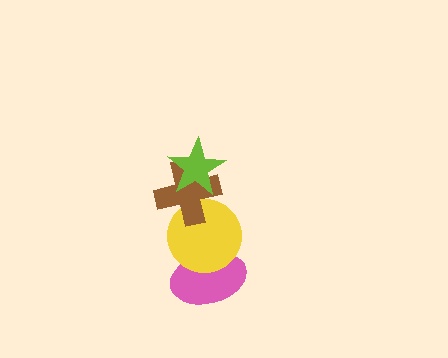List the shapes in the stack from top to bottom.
From top to bottom: the lime star, the brown cross, the yellow circle, the pink ellipse.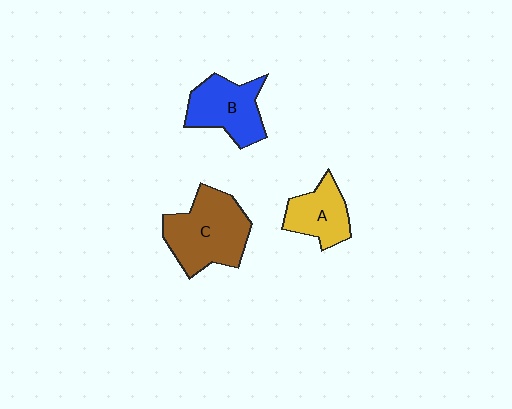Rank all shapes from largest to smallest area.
From largest to smallest: C (brown), B (blue), A (yellow).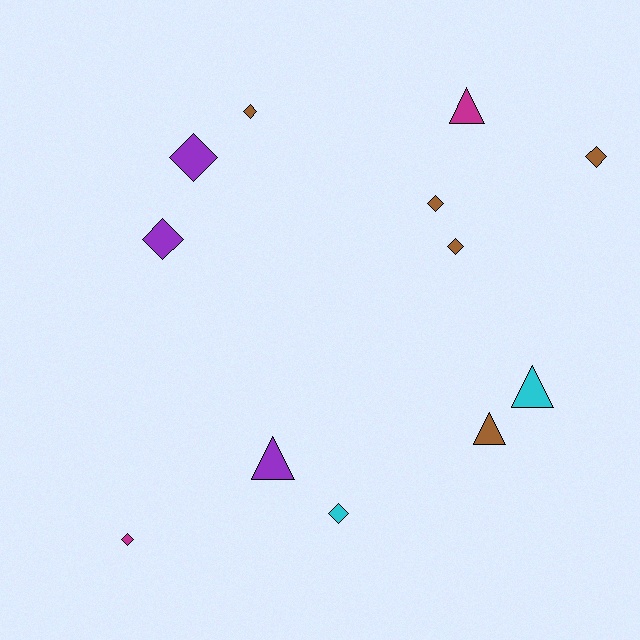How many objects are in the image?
There are 12 objects.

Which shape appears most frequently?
Diamond, with 8 objects.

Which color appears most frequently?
Brown, with 5 objects.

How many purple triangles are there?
There is 1 purple triangle.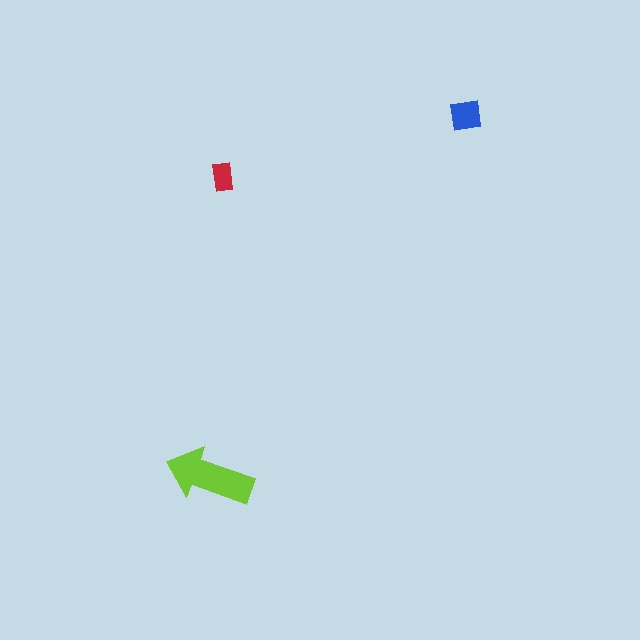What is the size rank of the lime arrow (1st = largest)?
1st.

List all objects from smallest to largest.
The red rectangle, the blue square, the lime arrow.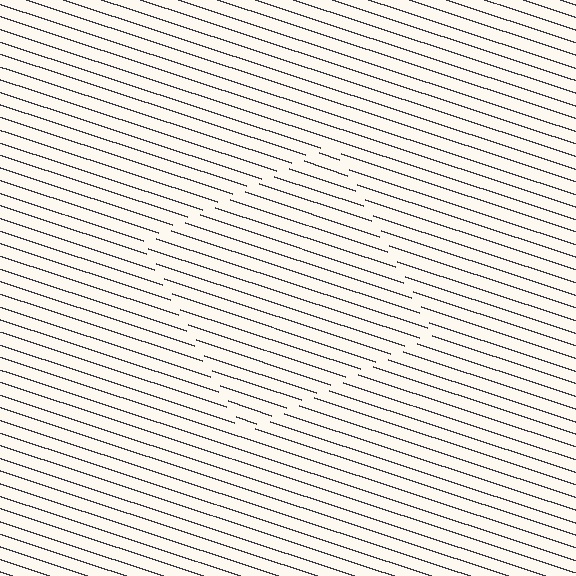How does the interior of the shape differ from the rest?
The interior of the shape contains the same grating, shifted by half a period — the contour is defined by the phase discontinuity where line-ends from the inner and outer gratings abut.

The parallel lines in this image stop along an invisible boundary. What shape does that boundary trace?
An illusory square. The interior of the shape contains the same grating, shifted by half a period — the contour is defined by the phase discontinuity where line-ends from the inner and outer gratings abut.